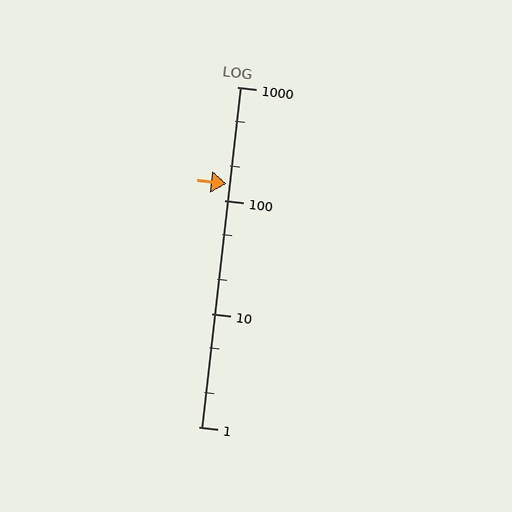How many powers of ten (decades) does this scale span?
The scale spans 3 decades, from 1 to 1000.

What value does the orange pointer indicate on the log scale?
The pointer indicates approximately 140.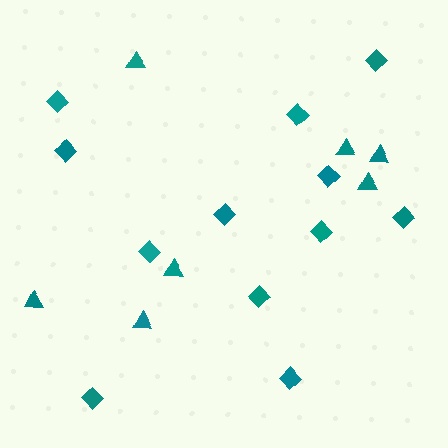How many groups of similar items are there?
There are 2 groups: one group of diamonds (12) and one group of triangles (7).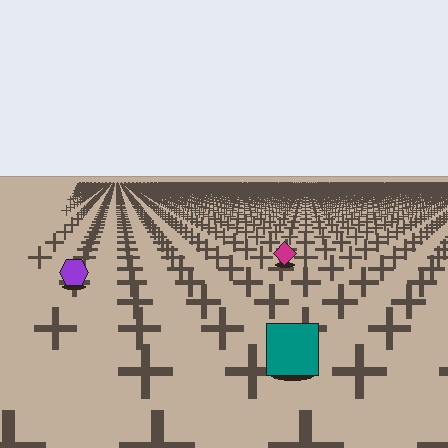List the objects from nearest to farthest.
From nearest to farthest: the teal square, the purple hexagon, the magenta diamond.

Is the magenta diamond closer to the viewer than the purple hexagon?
No. The purple hexagon is closer — you can tell from the texture gradient: the ground texture is coarser near it.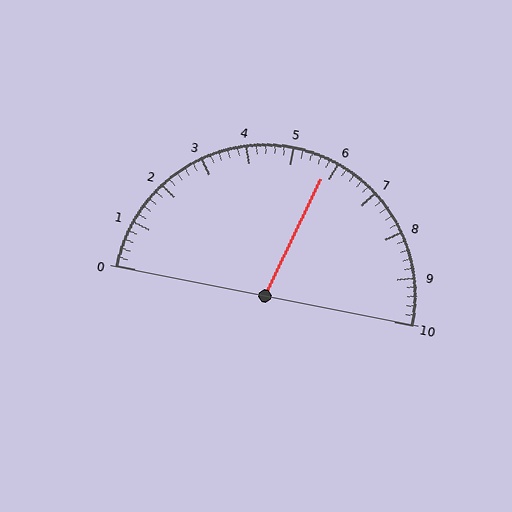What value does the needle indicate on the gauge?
The needle indicates approximately 5.8.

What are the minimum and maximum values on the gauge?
The gauge ranges from 0 to 10.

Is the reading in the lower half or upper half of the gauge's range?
The reading is in the upper half of the range (0 to 10).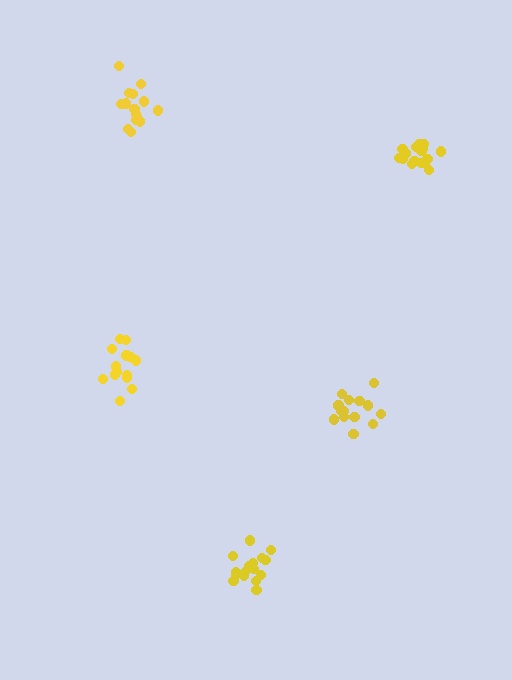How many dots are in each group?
Group 1: 16 dots, Group 2: 15 dots, Group 3: 16 dots, Group 4: 14 dots, Group 5: 14 dots (75 total).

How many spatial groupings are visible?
There are 5 spatial groupings.